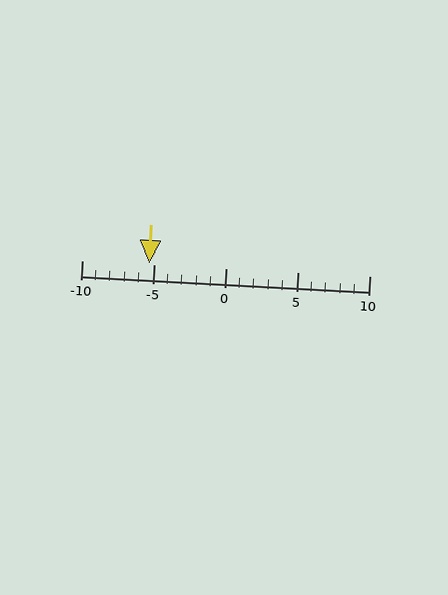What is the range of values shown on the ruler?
The ruler shows values from -10 to 10.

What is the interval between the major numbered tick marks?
The major tick marks are spaced 5 units apart.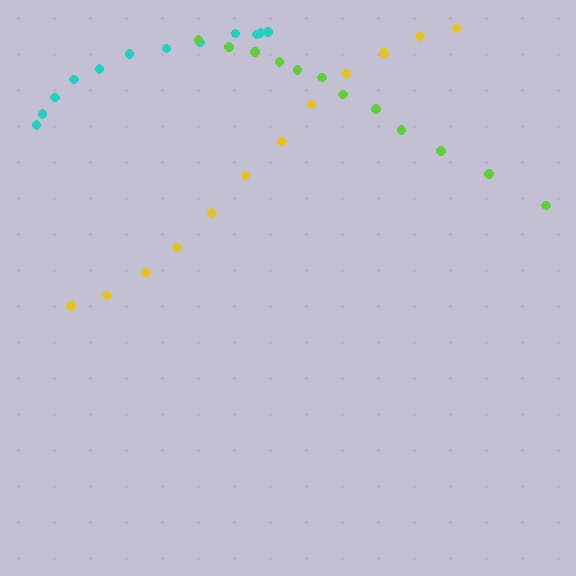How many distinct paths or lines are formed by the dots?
There are 3 distinct paths.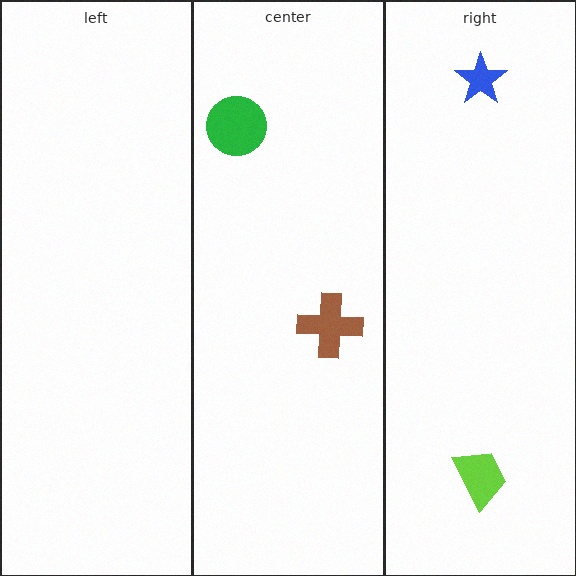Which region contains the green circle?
The center region.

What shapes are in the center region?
The green circle, the brown cross.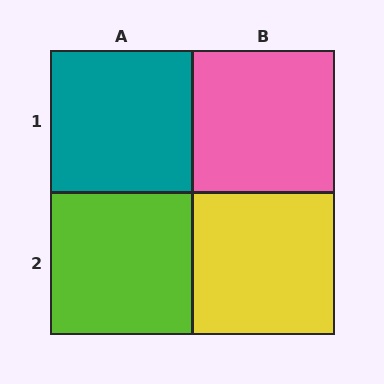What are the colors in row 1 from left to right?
Teal, pink.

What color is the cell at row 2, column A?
Lime.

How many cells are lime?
1 cell is lime.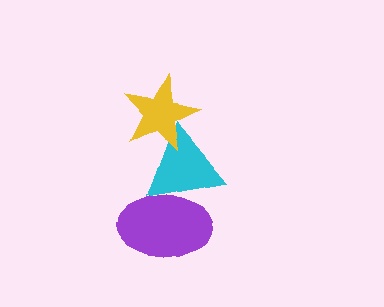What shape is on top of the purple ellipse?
The cyan triangle is on top of the purple ellipse.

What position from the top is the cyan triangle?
The cyan triangle is 2nd from the top.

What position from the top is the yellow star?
The yellow star is 1st from the top.